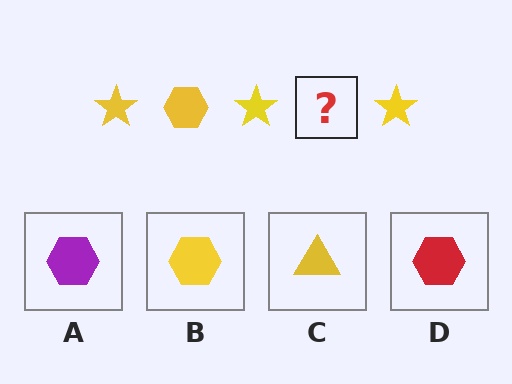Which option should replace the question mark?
Option B.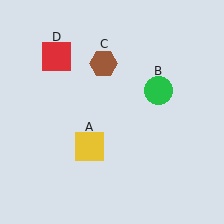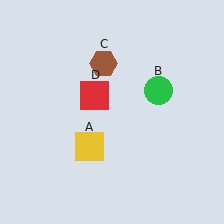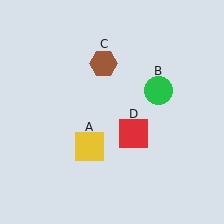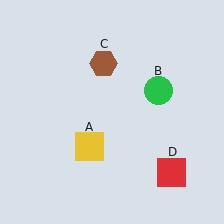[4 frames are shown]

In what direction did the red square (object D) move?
The red square (object D) moved down and to the right.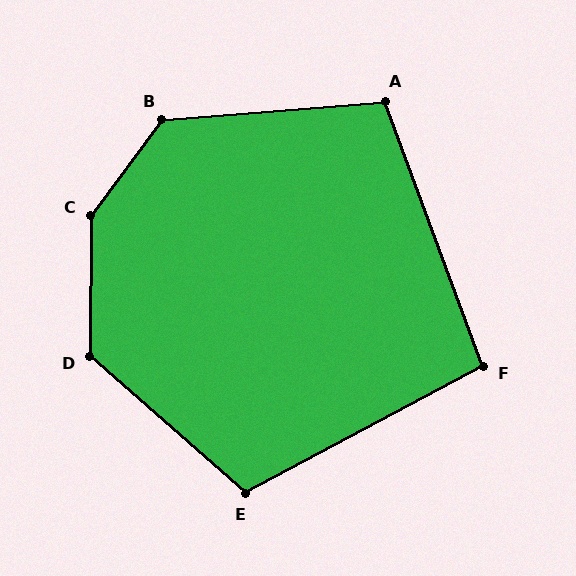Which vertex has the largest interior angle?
C, at approximately 144 degrees.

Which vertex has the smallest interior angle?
F, at approximately 98 degrees.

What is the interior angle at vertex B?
Approximately 131 degrees (obtuse).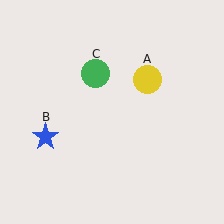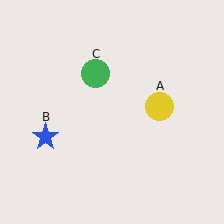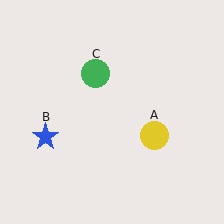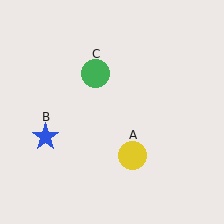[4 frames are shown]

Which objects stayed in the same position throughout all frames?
Blue star (object B) and green circle (object C) remained stationary.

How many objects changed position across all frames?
1 object changed position: yellow circle (object A).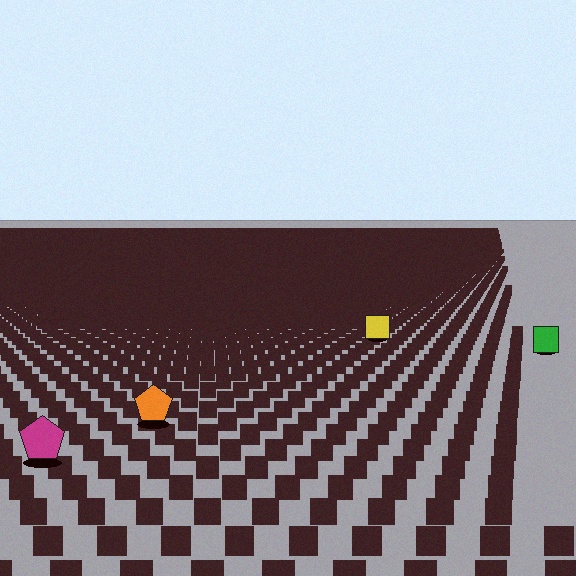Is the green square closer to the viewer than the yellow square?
Yes. The green square is closer — you can tell from the texture gradient: the ground texture is coarser near it.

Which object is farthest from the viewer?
The yellow square is farthest from the viewer. It appears smaller and the ground texture around it is denser.